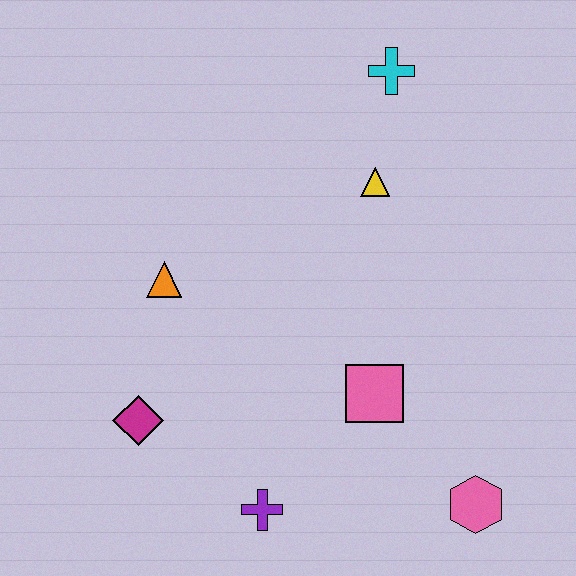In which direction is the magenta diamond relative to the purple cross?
The magenta diamond is to the left of the purple cross.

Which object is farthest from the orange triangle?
The pink hexagon is farthest from the orange triangle.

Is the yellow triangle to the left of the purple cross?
No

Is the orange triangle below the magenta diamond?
No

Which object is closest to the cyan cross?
The yellow triangle is closest to the cyan cross.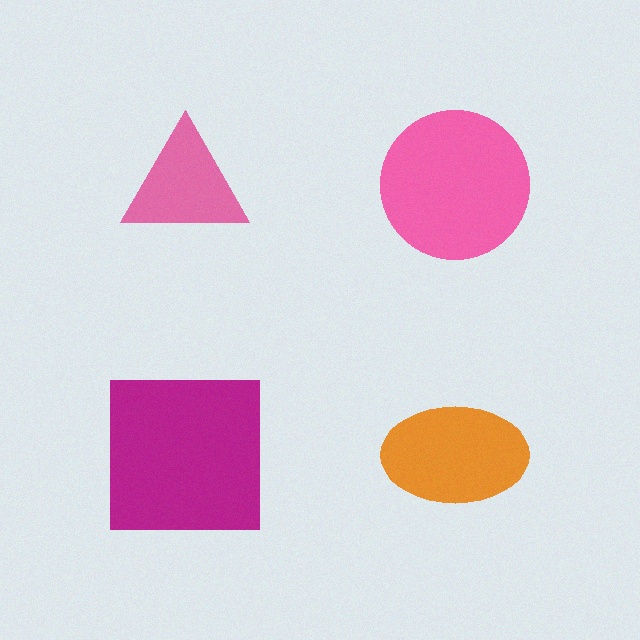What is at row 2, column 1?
A magenta square.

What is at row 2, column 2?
An orange ellipse.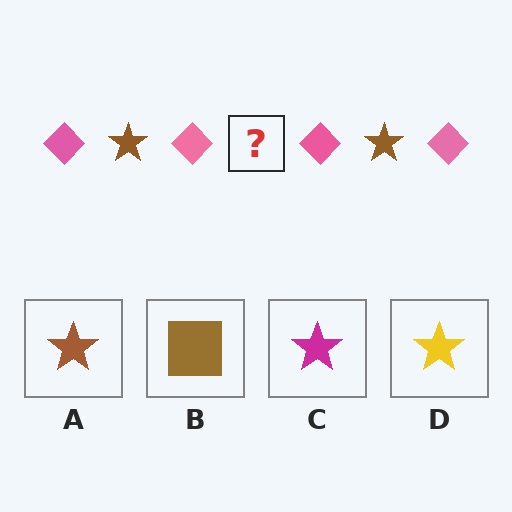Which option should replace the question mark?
Option A.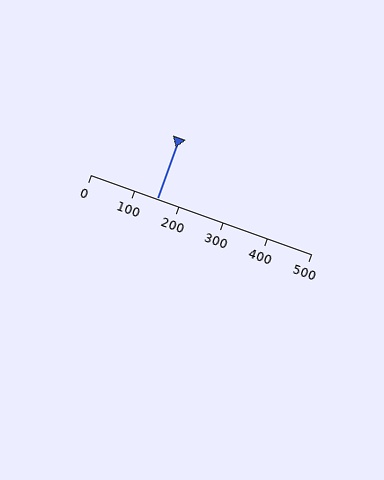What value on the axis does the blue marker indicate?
The marker indicates approximately 150.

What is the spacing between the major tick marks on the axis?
The major ticks are spaced 100 apart.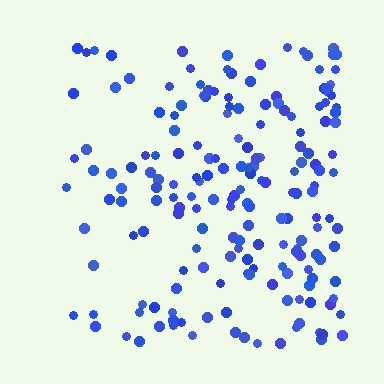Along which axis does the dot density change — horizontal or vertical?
Horizontal.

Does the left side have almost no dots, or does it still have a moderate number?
Still a moderate number, just noticeably fewer than the right.